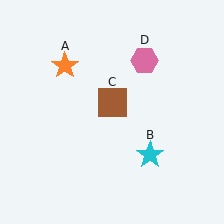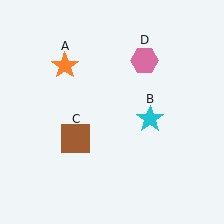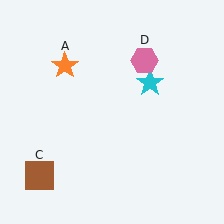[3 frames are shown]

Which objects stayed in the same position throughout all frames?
Orange star (object A) and pink hexagon (object D) remained stationary.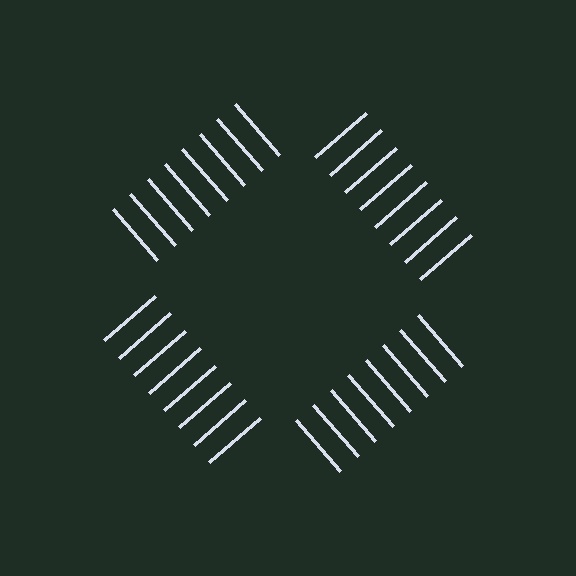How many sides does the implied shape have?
4 sides — the line-ends trace a square.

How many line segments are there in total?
32 — 8 along each of the 4 edges.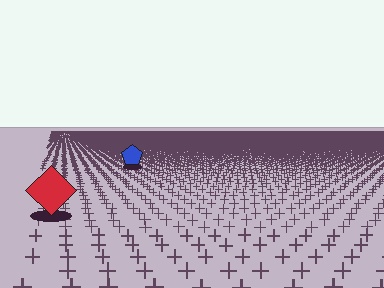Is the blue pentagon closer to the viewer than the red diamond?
No. The red diamond is closer — you can tell from the texture gradient: the ground texture is coarser near it.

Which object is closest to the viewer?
The red diamond is closest. The texture marks near it are larger and more spread out.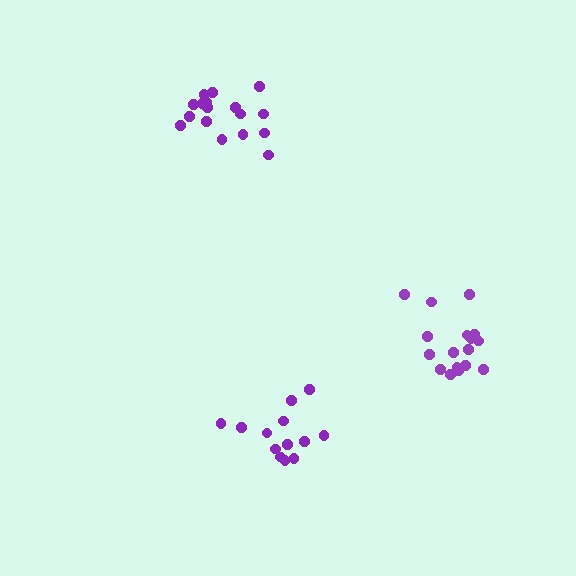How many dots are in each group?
Group 1: 13 dots, Group 2: 17 dots, Group 3: 17 dots (47 total).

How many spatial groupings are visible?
There are 3 spatial groupings.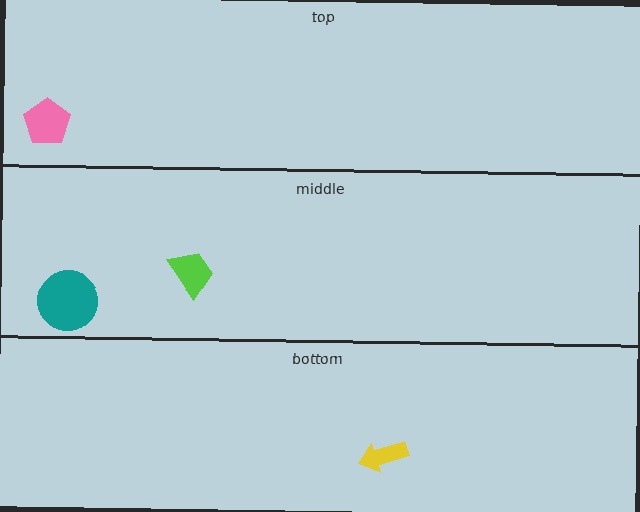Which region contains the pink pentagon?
The top region.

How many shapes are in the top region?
1.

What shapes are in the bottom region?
The yellow arrow.